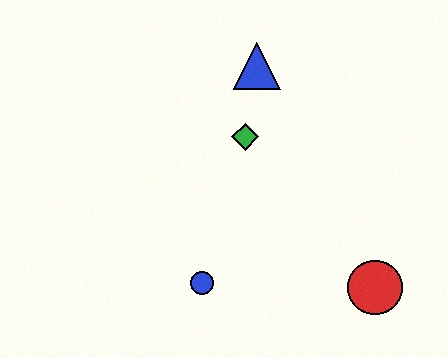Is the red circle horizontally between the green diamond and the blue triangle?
No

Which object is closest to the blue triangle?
The green diamond is closest to the blue triangle.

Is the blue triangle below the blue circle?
No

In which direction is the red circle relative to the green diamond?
The red circle is below the green diamond.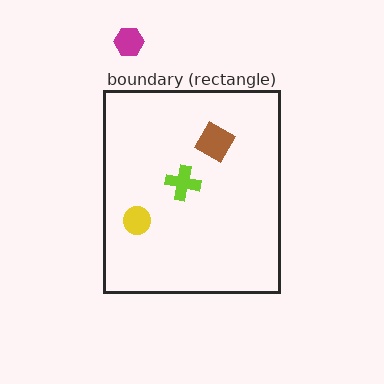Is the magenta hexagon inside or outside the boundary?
Outside.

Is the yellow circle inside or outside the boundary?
Inside.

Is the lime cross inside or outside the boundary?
Inside.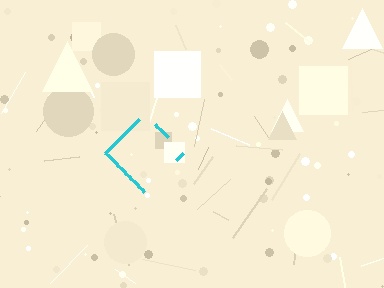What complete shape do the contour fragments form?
The contour fragments form a diamond.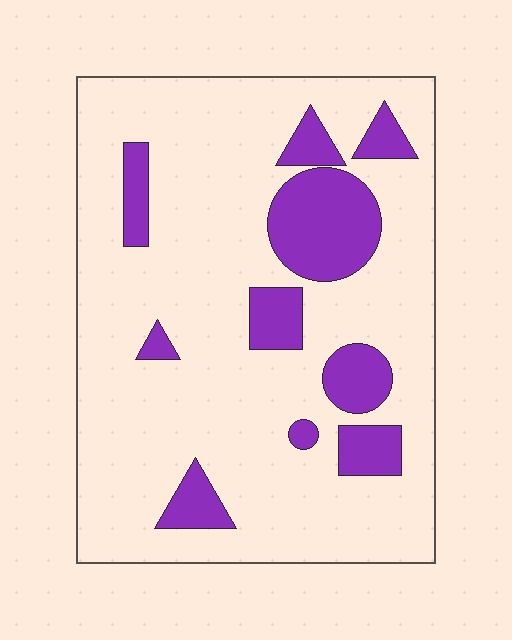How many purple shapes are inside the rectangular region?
10.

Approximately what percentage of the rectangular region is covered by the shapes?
Approximately 20%.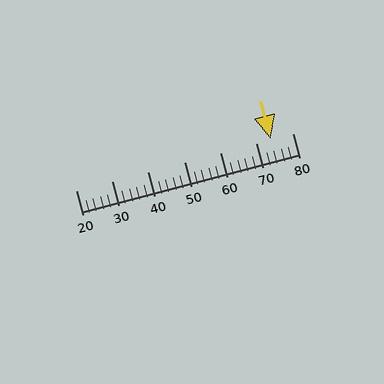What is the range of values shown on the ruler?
The ruler shows values from 20 to 80.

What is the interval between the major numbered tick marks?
The major tick marks are spaced 10 units apart.